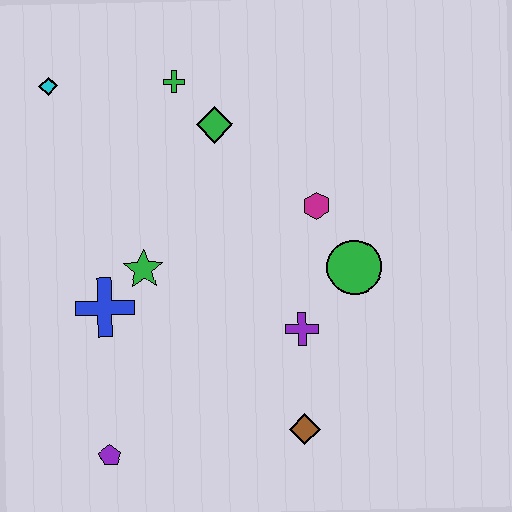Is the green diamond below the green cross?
Yes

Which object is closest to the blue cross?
The green star is closest to the blue cross.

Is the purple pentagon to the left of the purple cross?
Yes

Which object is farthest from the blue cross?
The green circle is farthest from the blue cross.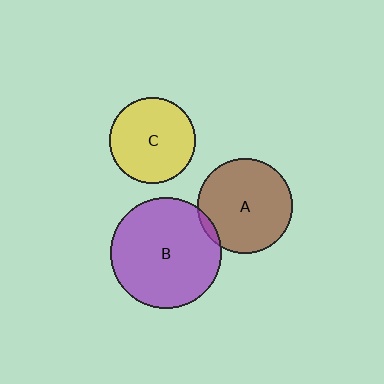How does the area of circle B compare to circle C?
Approximately 1.7 times.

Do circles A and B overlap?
Yes.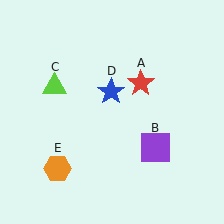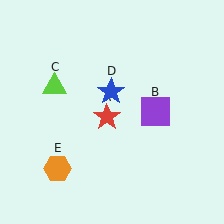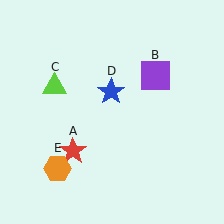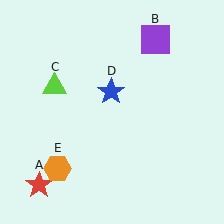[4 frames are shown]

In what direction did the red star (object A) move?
The red star (object A) moved down and to the left.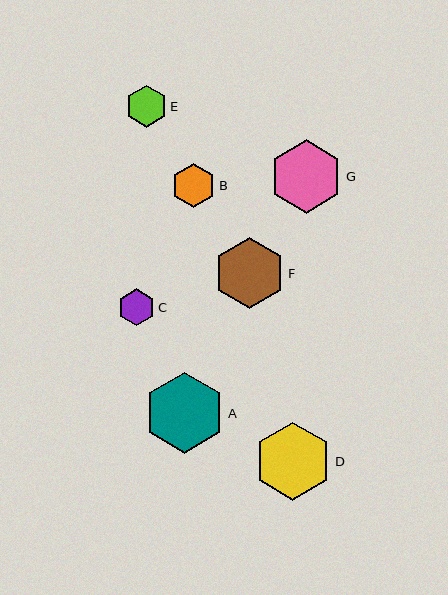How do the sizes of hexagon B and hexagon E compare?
Hexagon B and hexagon E are approximately the same size.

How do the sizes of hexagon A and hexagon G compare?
Hexagon A and hexagon G are approximately the same size.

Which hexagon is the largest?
Hexagon A is the largest with a size of approximately 81 pixels.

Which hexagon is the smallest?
Hexagon C is the smallest with a size of approximately 37 pixels.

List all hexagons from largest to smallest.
From largest to smallest: A, D, G, F, B, E, C.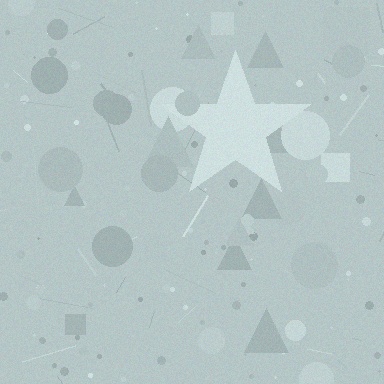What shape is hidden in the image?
A star is hidden in the image.